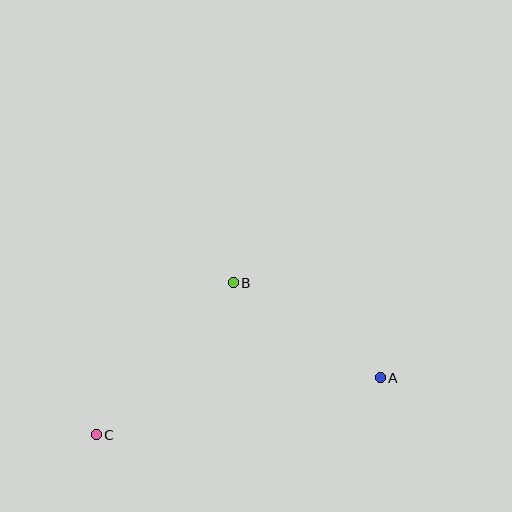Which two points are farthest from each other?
Points A and C are farthest from each other.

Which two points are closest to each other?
Points A and B are closest to each other.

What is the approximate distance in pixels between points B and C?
The distance between B and C is approximately 204 pixels.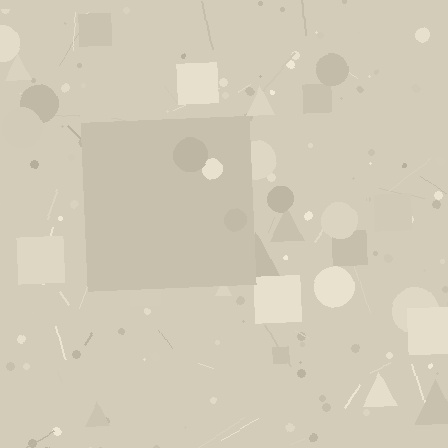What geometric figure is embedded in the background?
A square is embedded in the background.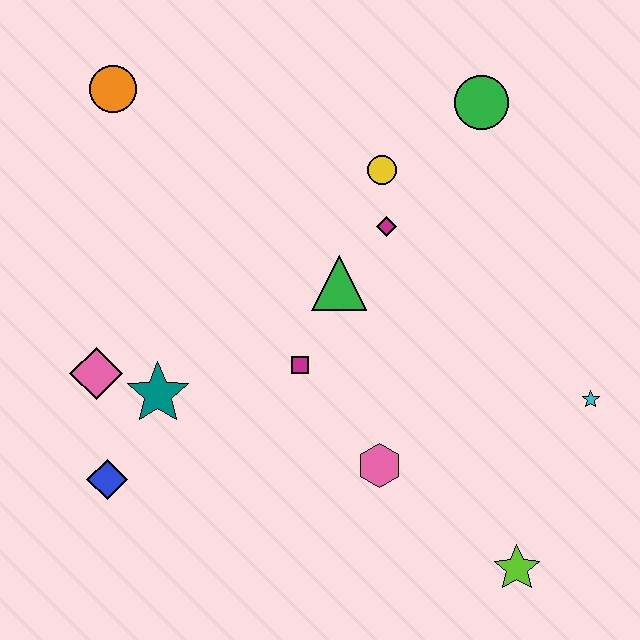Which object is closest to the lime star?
The pink hexagon is closest to the lime star.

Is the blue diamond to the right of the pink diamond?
Yes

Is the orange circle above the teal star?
Yes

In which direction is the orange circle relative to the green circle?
The orange circle is to the left of the green circle.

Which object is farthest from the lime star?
The orange circle is farthest from the lime star.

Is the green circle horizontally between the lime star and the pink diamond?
Yes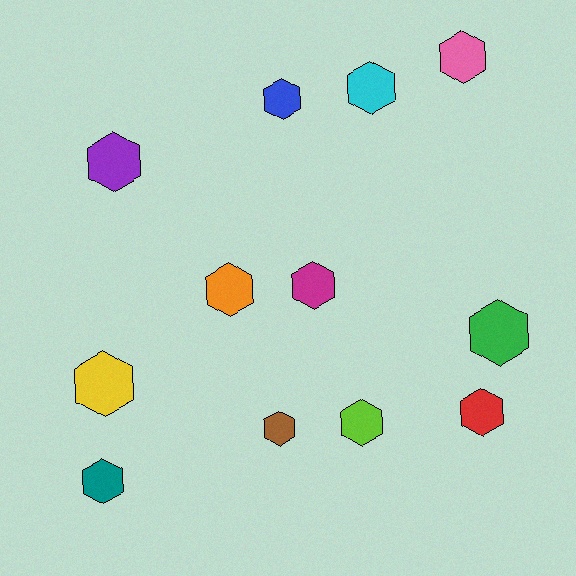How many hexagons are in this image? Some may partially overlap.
There are 12 hexagons.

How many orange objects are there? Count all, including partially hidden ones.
There is 1 orange object.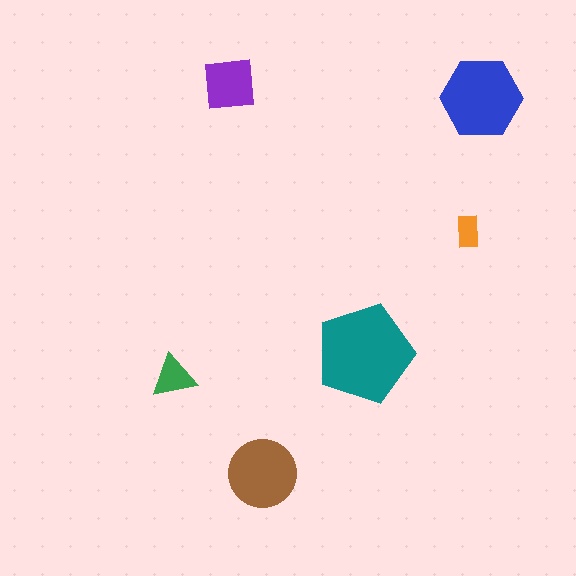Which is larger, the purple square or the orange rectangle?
The purple square.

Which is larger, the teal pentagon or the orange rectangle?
The teal pentagon.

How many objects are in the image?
There are 6 objects in the image.